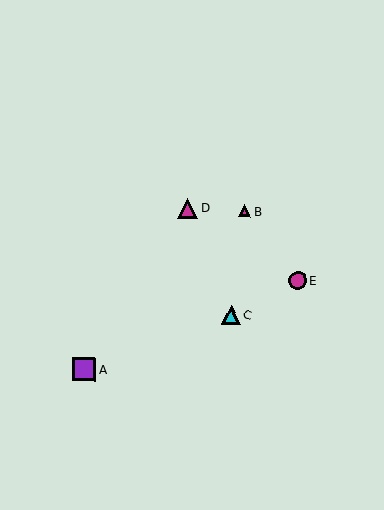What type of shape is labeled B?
Shape B is a magenta triangle.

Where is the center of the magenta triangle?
The center of the magenta triangle is at (245, 211).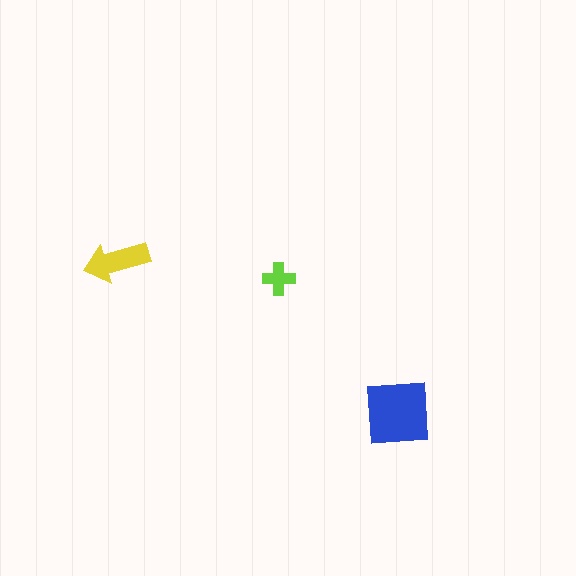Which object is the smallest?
The lime cross.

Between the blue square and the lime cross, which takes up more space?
The blue square.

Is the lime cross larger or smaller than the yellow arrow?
Smaller.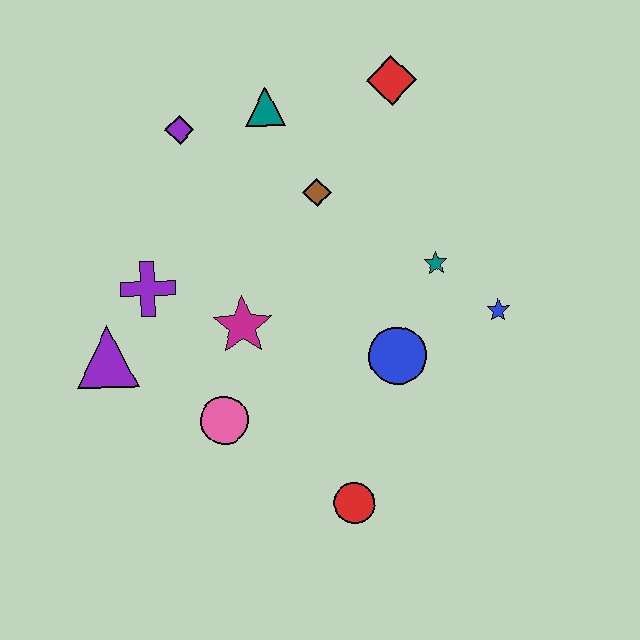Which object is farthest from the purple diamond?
The red circle is farthest from the purple diamond.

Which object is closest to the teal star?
The blue star is closest to the teal star.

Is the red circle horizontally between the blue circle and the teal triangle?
Yes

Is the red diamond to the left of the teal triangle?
No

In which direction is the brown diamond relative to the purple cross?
The brown diamond is to the right of the purple cross.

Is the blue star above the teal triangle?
No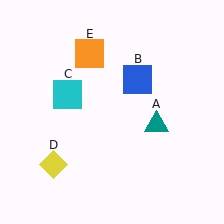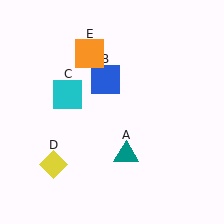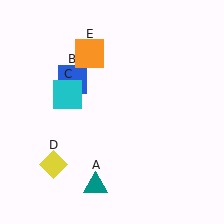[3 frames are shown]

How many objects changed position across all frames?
2 objects changed position: teal triangle (object A), blue square (object B).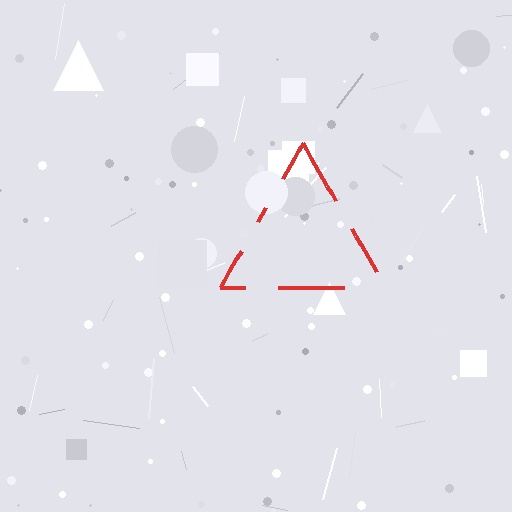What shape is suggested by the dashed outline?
The dashed outline suggests a triangle.